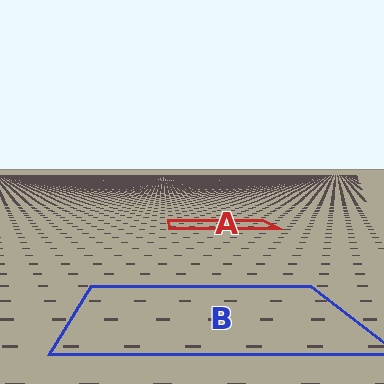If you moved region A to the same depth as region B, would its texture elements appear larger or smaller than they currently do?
They would appear larger. At a closer depth, the same texture elements are projected at a bigger on-screen size.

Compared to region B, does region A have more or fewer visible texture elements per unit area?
Region A has more texture elements per unit area — they are packed more densely because it is farther away.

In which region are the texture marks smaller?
The texture marks are smaller in region A, because it is farther away.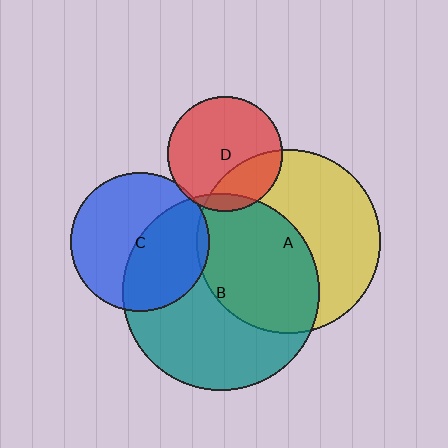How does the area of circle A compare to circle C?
Approximately 1.7 times.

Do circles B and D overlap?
Yes.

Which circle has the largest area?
Circle B (teal).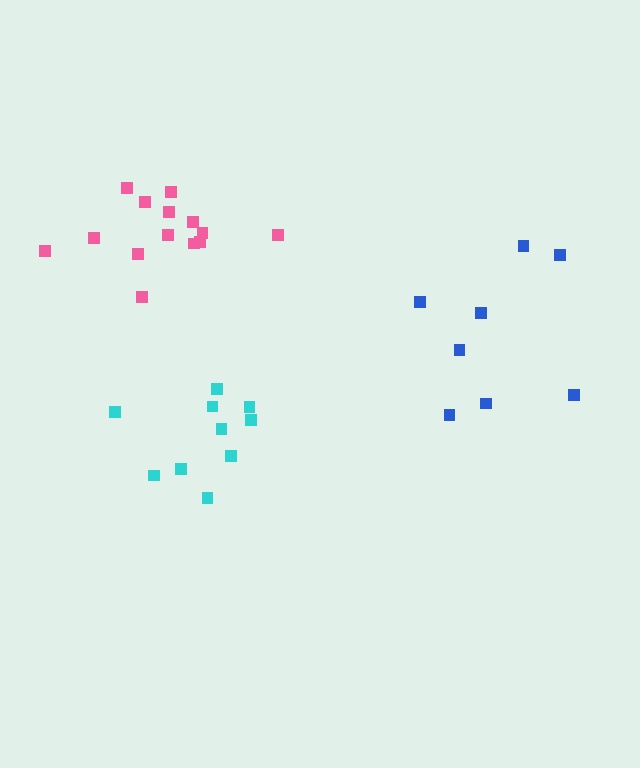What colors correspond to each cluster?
The clusters are colored: cyan, blue, pink.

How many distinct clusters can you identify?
There are 3 distinct clusters.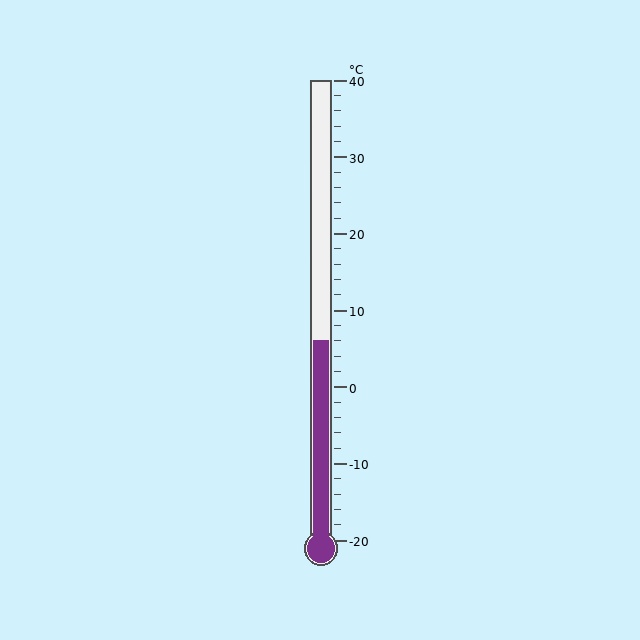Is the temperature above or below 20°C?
The temperature is below 20°C.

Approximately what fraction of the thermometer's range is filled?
The thermometer is filled to approximately 45% of its range.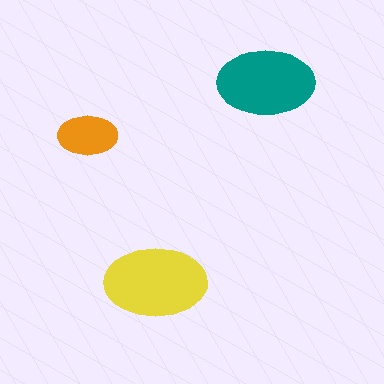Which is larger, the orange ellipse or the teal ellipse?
The teal one.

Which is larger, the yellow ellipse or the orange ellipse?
The yellow one.